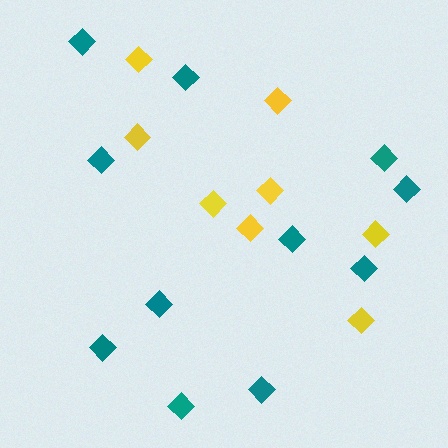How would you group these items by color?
There are 2 groups: one group of yellow diamonds (8) and one group of teal diamonds (11).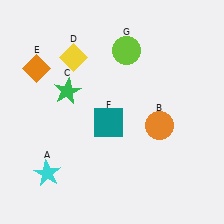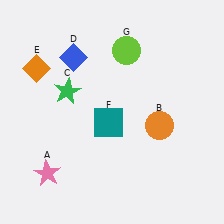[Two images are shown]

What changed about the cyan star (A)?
In Image 1, A is cyan. In Image 2, it changed to pink.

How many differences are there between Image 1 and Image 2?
There are 2 differences between the two images.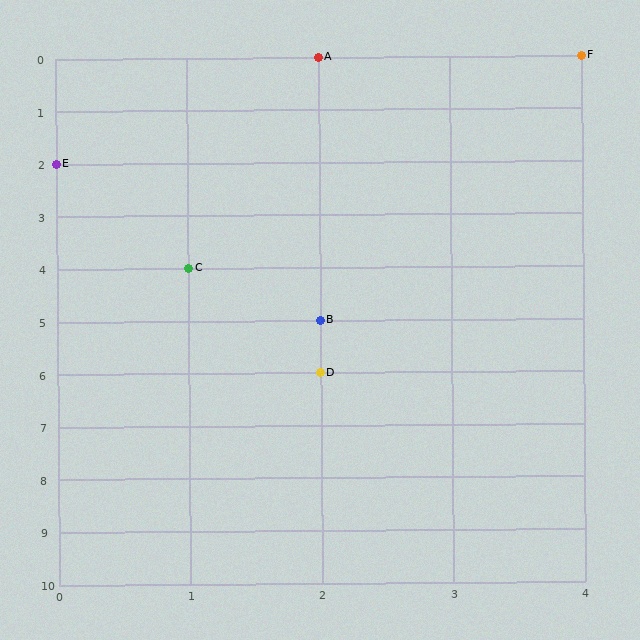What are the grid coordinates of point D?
Point D is at grid coordinates (2, 6).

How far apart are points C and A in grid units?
Points C and A are 1 column and 4 rows apart (about 4.1 grid units diagonally).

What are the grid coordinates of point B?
Point B is at grid coordinates (2, 5).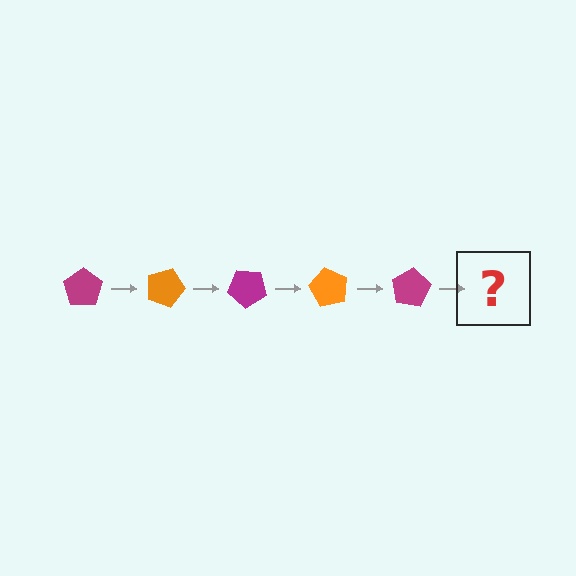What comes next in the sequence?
The next element should be an orange pentagon, rotated 100 degrees from the start.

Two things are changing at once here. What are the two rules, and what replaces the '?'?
The two rules are that it rotates 20 degrees each step and the color cycles through magenta and orange. The '?' should be an orange pentagon, rotated 100 degrees from the start.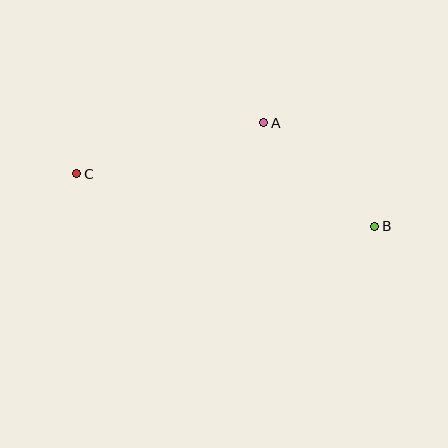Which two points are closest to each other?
Points A and B are closest to each other.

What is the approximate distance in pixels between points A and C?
The distance between A and C is approximately 194 pixels.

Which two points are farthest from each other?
Points B and C are farthest from each other.